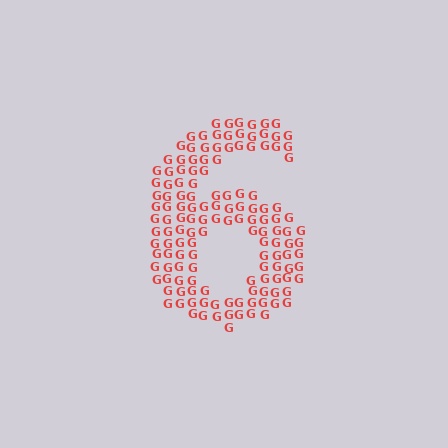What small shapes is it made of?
It is made of small letter G's.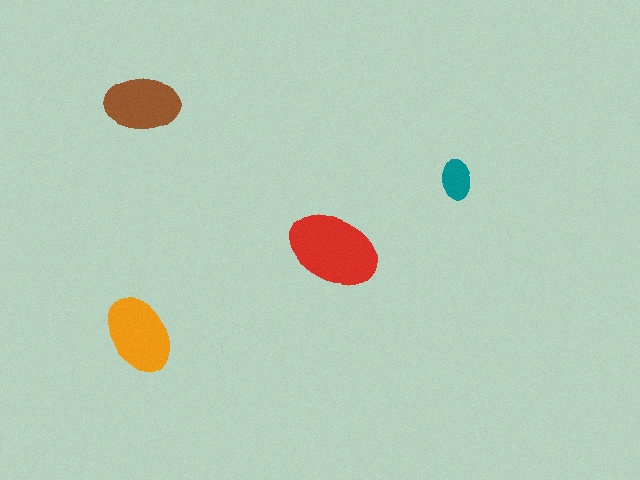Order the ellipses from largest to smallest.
the red one, the orange one, the brown one, the teal one.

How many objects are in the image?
There are 4 objects in the image.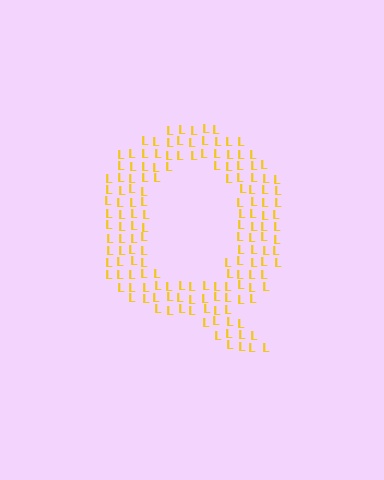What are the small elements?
The small elements are letter L's.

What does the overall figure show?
The overall figure shows the letter Q.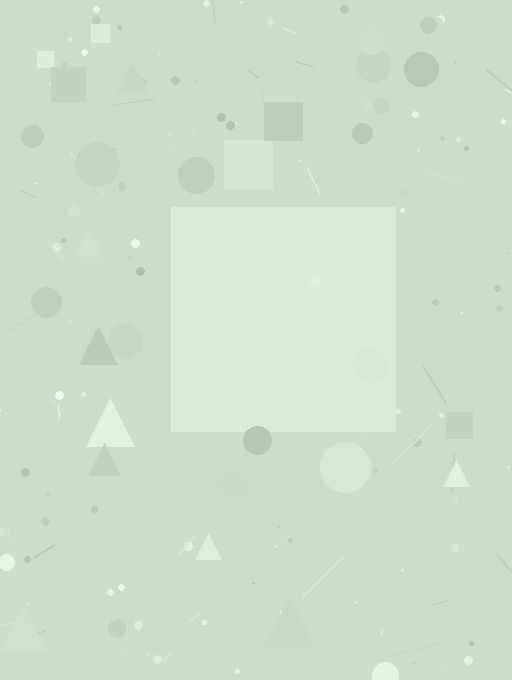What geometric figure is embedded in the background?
A square is embedded in the background.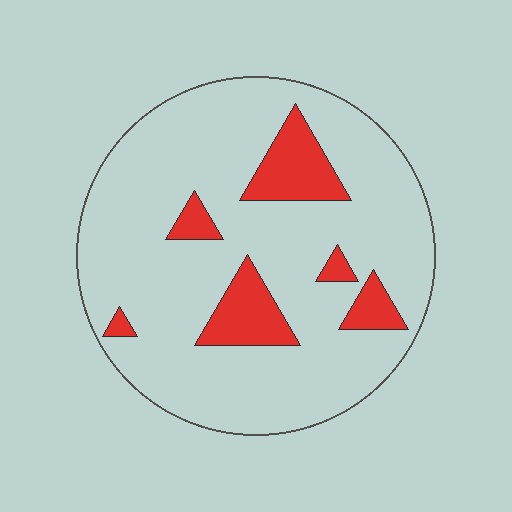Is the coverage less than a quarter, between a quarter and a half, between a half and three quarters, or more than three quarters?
Less than a quarter.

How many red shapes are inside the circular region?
6.